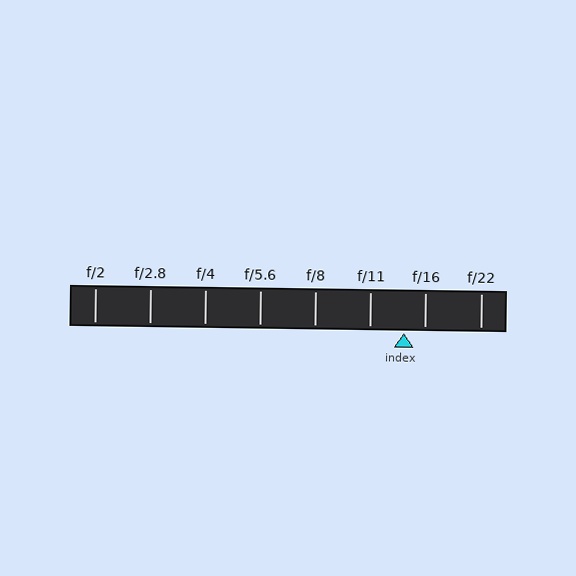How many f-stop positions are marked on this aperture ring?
There are 8 f-stop positions marked.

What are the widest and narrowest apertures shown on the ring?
The widest aperture shown is f/2 and the narrowest is f/22.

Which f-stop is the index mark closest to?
The index mark is closest to f/16.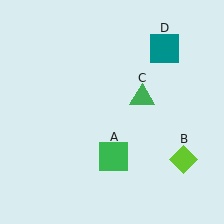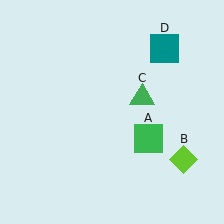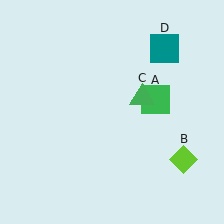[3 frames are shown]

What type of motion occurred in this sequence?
The green square (object A) rotated counterclockwise around the center of the scene.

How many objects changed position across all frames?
1 object changed position: green square (object A).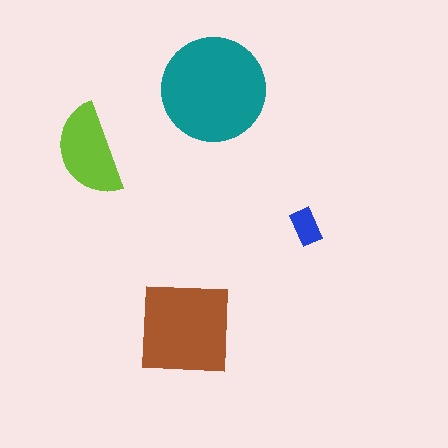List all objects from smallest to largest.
The blue rectangle, the lime semicircle, the brown square, the teal circle.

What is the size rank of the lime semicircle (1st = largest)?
3rd.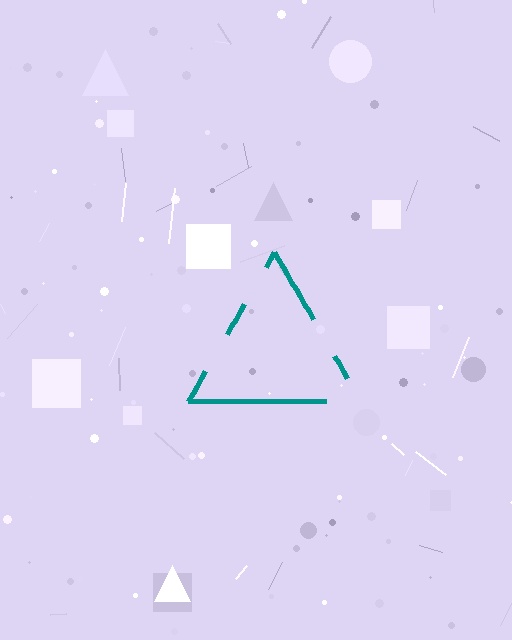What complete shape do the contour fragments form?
The contour fragments form a triangle.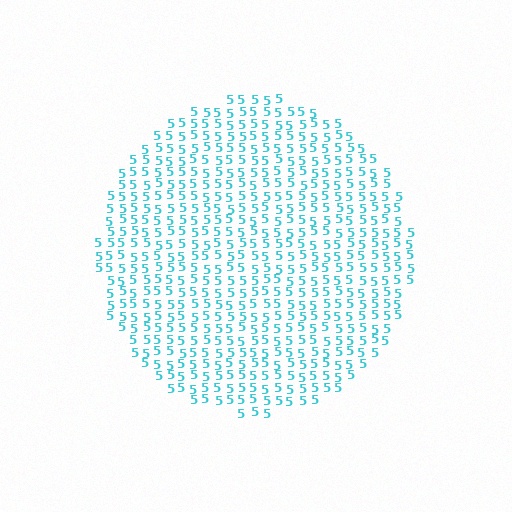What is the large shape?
The large shape is a circle.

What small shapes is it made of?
It is made of small digit 5's.